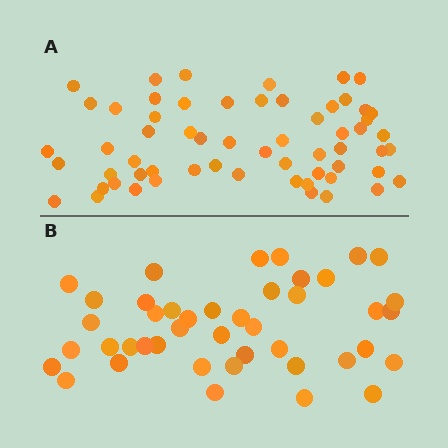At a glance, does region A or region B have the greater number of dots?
Region A (the top region) has more dots.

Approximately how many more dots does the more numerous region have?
Region A has approximately 15 more dots than region B.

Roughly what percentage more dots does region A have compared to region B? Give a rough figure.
About 40% more.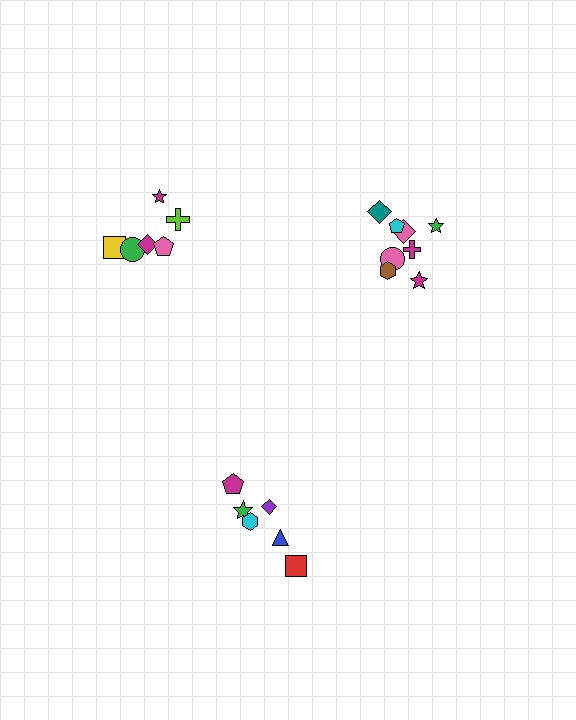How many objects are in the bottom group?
There are 6 objects.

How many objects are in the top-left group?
There are 6 objects.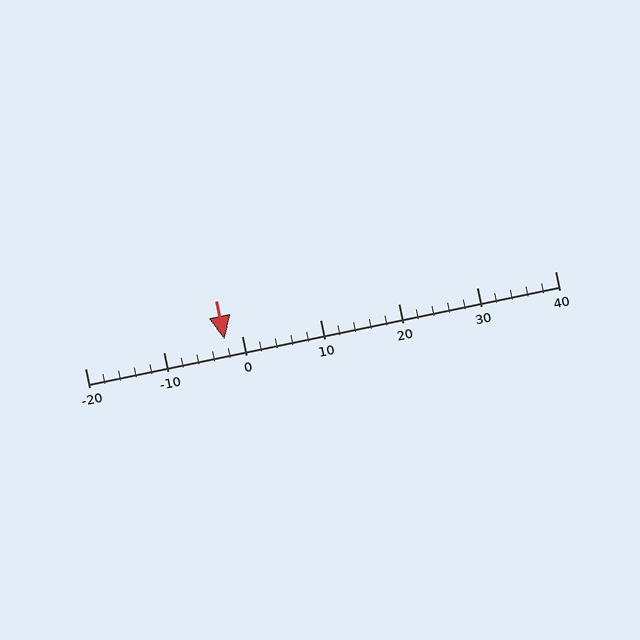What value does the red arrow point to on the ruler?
The red arrow points to approximately -2.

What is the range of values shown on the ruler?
The ruler shows values from -20 to 40.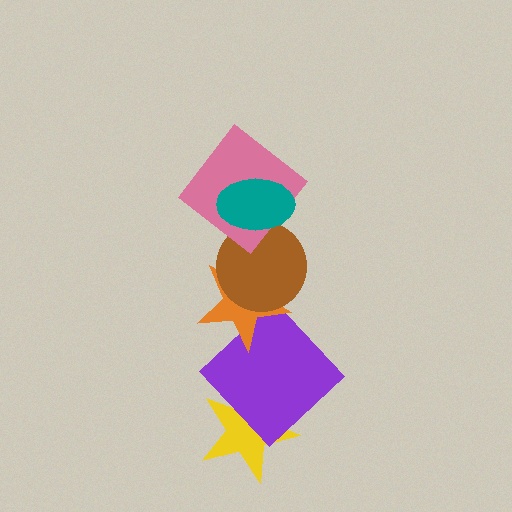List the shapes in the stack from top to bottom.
From top to bottom: the teal ellipse, the pink diamond, the brown circle, the orange star, the purple diamond, the yellow star.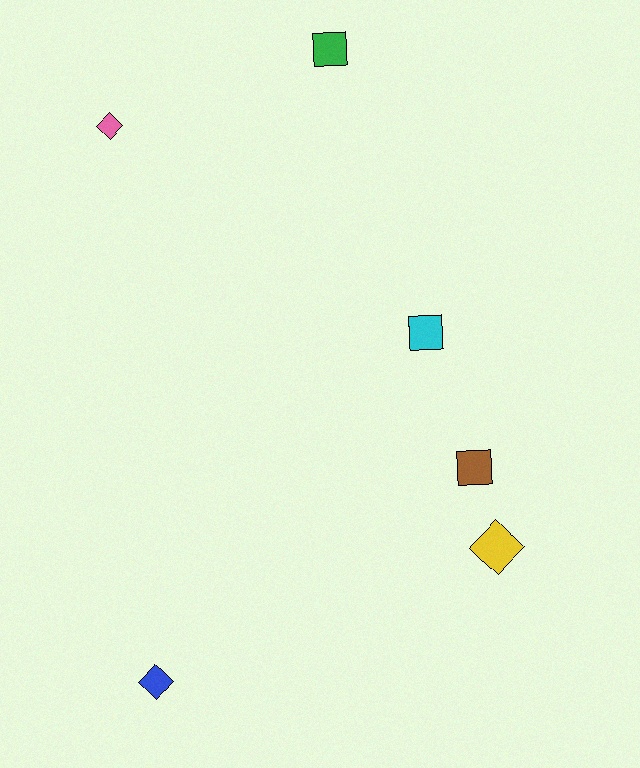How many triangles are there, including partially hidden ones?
There are no triangles.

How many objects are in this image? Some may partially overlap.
There are 6 objects.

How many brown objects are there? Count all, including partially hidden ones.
There is 1 brown object.